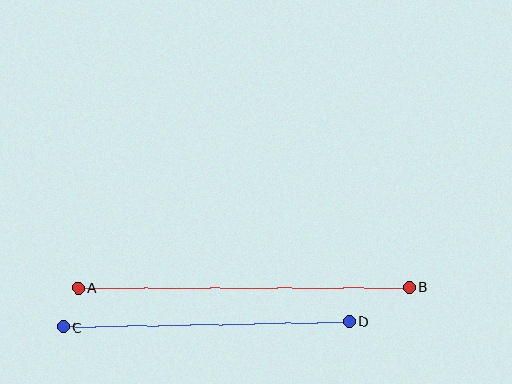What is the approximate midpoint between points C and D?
The midpoint is at approximately (207, 324) pixels.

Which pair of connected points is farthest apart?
Points A and B are farthest apart.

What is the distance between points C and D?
The distance is approximately 286 pixels.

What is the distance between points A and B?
The distance is approximately 331 pixels.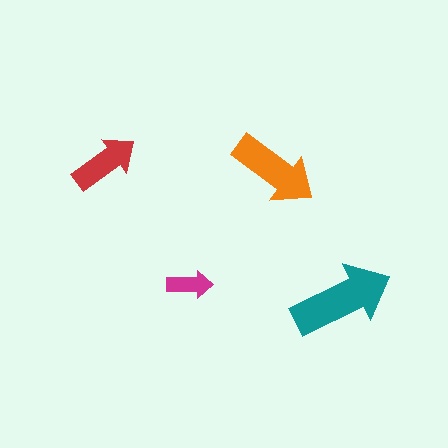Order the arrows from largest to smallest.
the teal one, the orange one, the red one, the magenta one.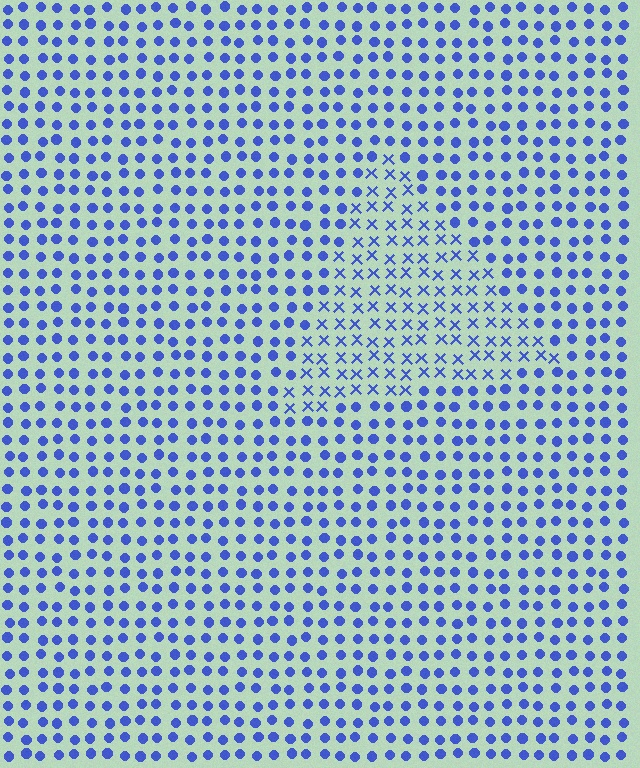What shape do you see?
I see a triangle.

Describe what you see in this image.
The image is filled with small blue elements arranged in a uniform grid. A triangle-shaped region contains X marks, while the surrounding area contains circles. The boundary is defined purely by the change in element shape.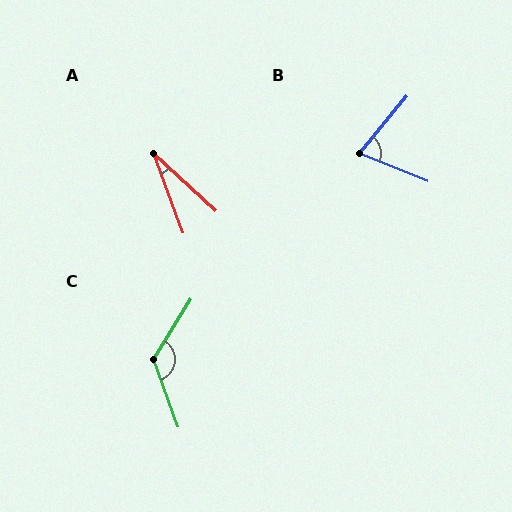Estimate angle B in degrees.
Approximately 72 degrees.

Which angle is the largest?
C, at approximately 128 degrees.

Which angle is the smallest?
A, at approximately 28 degrees.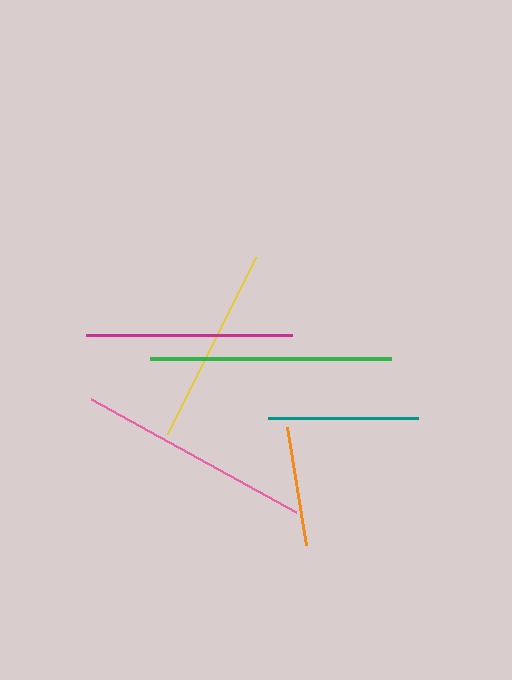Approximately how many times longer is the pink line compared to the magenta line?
The pink line is approximately 1.1 times the length of the magenta line.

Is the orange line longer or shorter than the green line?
The green line is longer than the orange line.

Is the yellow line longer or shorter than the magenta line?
The magenta line is longer than the yellow line.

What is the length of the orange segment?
The orange segment is approximately 120 pixels long.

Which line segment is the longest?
The green line is the longest at approximately 240 pixels.